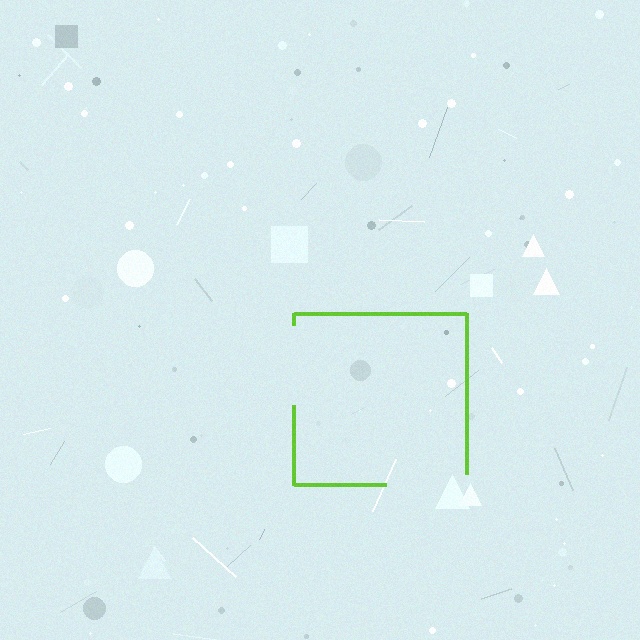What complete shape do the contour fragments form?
The contour fragments form a square.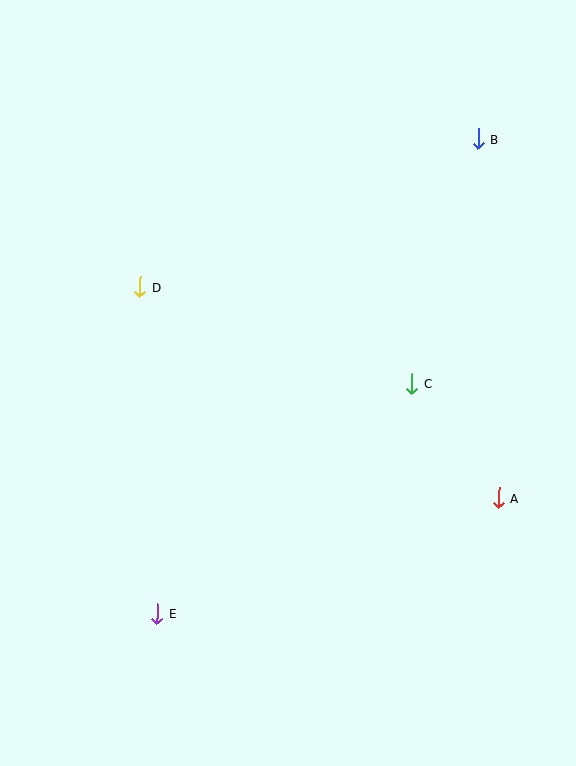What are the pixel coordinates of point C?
Point C is at (412, 384).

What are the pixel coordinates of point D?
Point D is at (140, 287).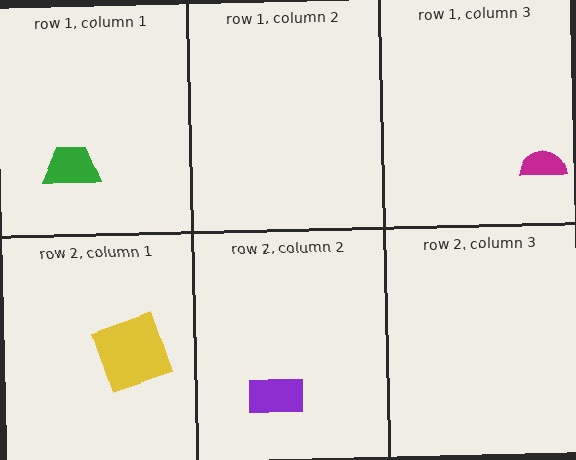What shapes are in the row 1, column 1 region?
The green trapezoid.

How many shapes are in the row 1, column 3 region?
1.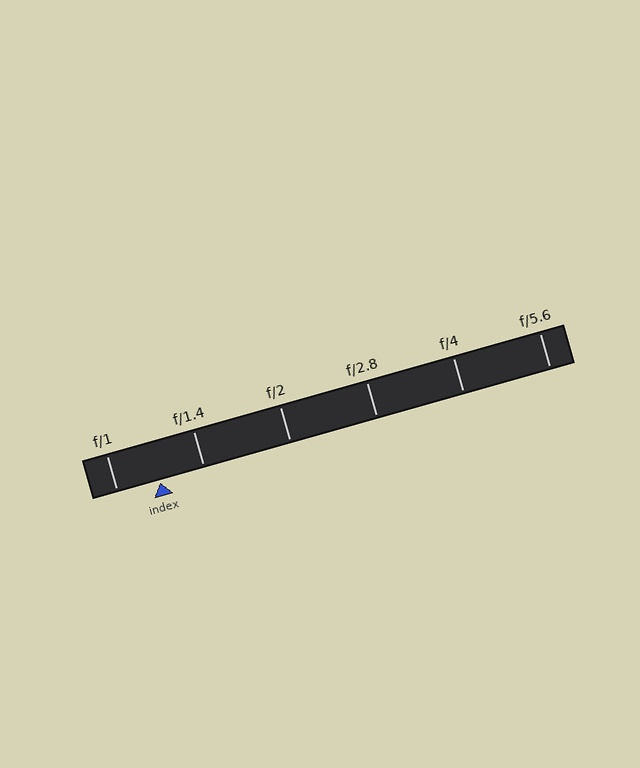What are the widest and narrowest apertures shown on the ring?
The widest aperture shown is f/1 and the narrowest is f/5.6.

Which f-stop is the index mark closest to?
The index mark is closest to f/1.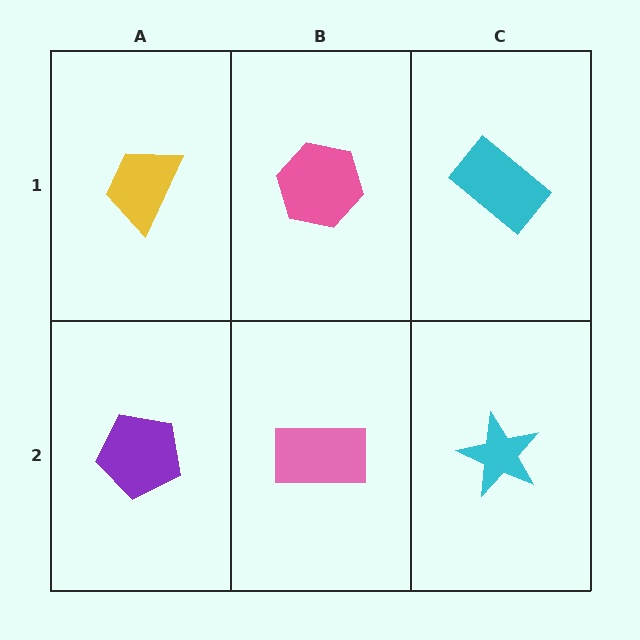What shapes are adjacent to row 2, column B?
A pink hexagon (row 1, column B), a purple pentagon (row 2, column A), a cyan star (row 2, column C).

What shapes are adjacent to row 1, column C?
A cyan star (row 2, column C), a pink hexagon (row 1, column B).